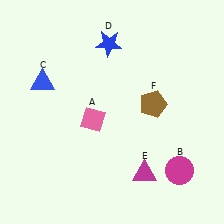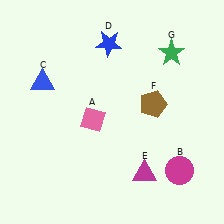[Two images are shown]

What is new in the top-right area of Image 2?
A green star (G) was added in the top-right area of Image 2.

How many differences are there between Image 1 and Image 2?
There is 1 difference between the two images.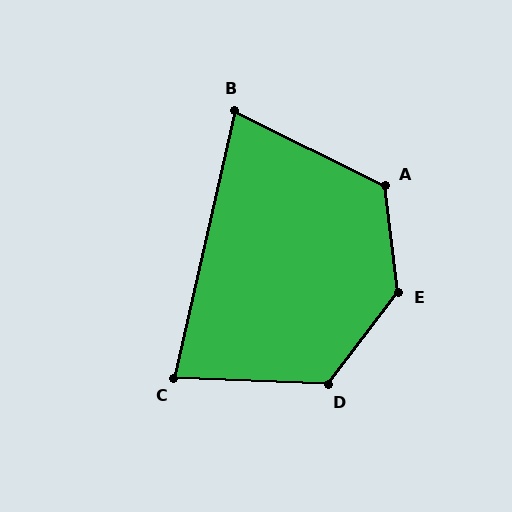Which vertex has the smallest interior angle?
B, at approximately 76 degrees.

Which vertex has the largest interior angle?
E, at approximately 135 degrees.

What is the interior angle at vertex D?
Approximately 125 degrees (obtuse).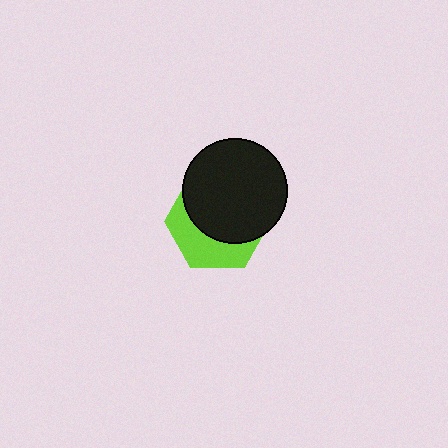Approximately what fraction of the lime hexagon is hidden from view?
Roughly 62% of the lime hexagon is hidden behind the black circle.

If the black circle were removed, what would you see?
You would see the complete lime hexagon.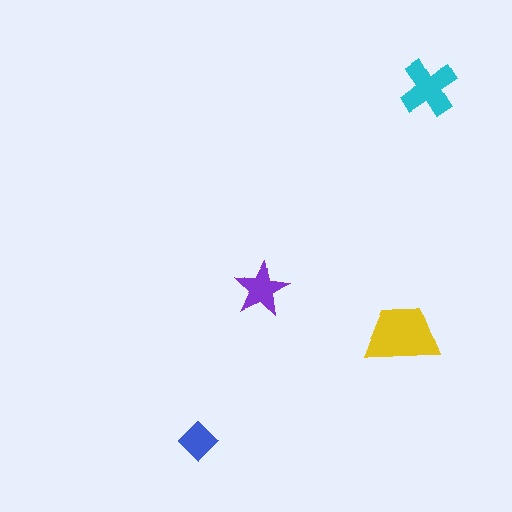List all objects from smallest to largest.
The blue diamond, the purple star, the cyan cross, the yellow trapezoid.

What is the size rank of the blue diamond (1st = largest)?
4th.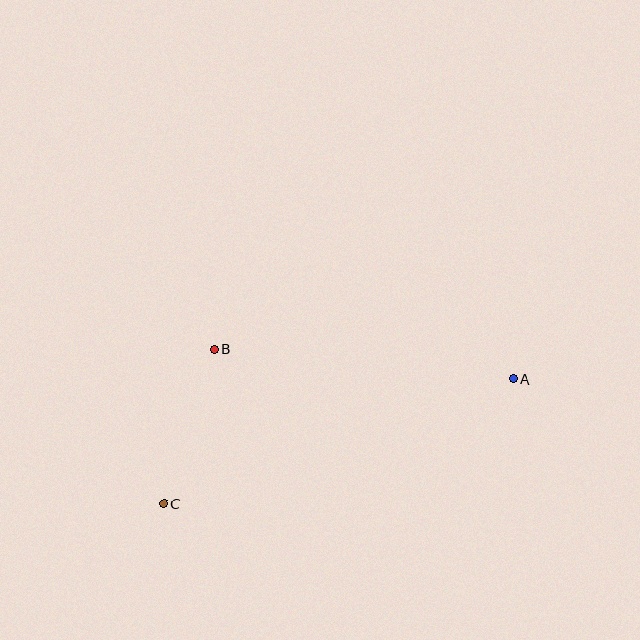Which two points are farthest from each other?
Points A and C are farthest from each other.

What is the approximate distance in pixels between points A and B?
The distance between A and B is approximately 300 pixels.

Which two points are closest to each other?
Points B and C are closest to each other.